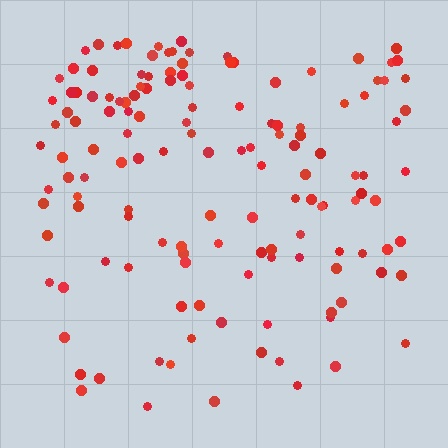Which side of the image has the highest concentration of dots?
The top.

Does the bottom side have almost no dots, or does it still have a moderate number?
Still a moderate number, just noticeably fewer than the top.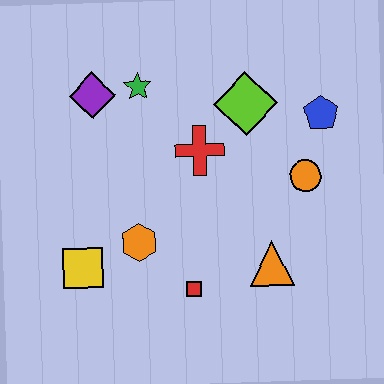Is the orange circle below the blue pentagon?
Yes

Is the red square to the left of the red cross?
Yes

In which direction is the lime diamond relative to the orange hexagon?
The lime diamond is above the orange hexagon.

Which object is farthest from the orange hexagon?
The blue pentagon is farthest from the orange hexagon.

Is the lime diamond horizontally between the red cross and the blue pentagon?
Yes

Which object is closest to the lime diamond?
The red cross is closest to the lime diamond.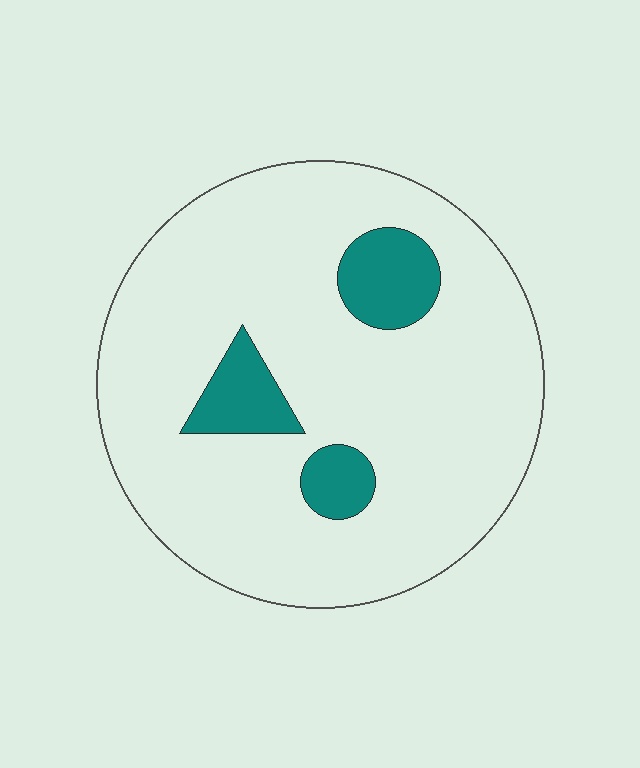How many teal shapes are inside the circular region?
3.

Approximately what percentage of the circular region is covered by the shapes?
Approximately 15%.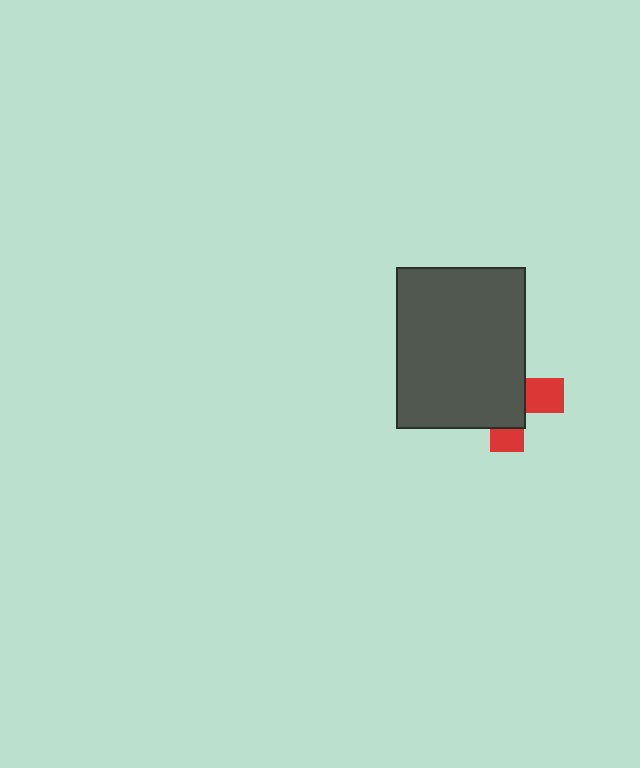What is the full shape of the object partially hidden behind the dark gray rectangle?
The partially hidden object is a red cross.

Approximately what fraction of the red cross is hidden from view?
Roughly 68% of the red cross is hidden behind the dark gray rectangle.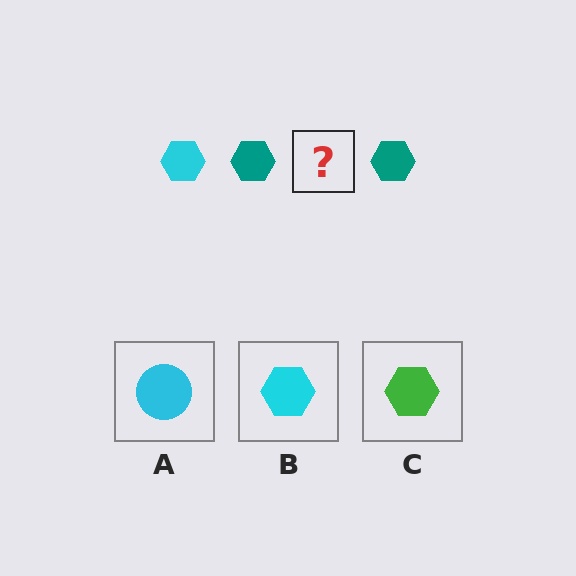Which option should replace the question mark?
Option B.